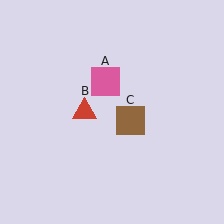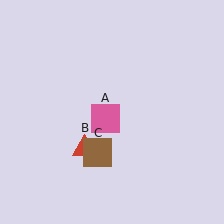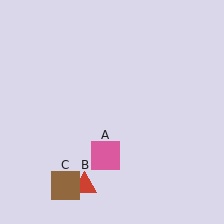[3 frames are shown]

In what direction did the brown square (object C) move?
The brown square (object C) moved down and to the left.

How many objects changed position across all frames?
3 objects changed position: pink square (object A), red triangle (object B), brown square (object C).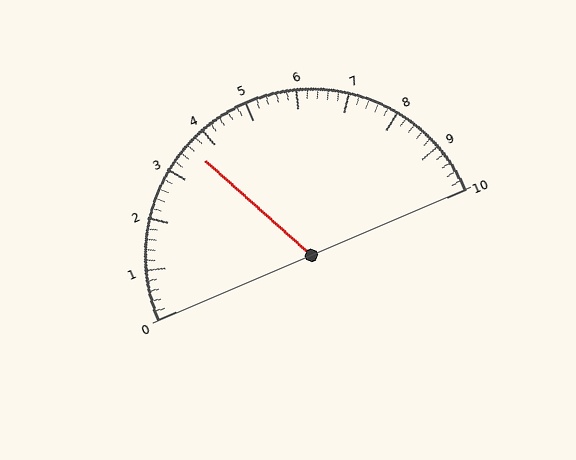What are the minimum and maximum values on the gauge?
The gauge ranges from 0 to 10.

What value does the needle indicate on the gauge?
The needle indicates approximately 3.6.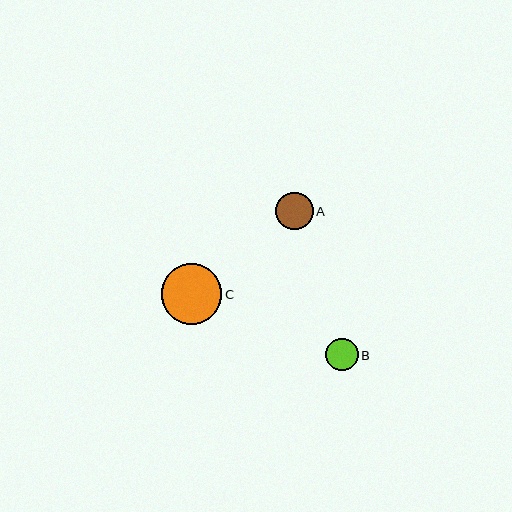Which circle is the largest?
Circle C is the largest with a size of approximately 61 pixels.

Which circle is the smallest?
Circle B is the smallest with a size of approximately 33 pixels.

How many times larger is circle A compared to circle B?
Circle A is approximately 1.1 times the size of circle B.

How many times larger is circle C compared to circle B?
Circle C is approximately 1.8 times the size of circle B.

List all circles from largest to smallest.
From largest to smallest: C, A, B.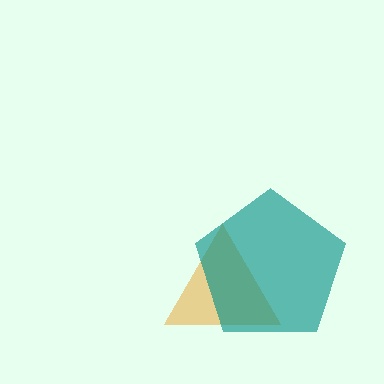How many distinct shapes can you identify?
There are 2 distinct shapes: an orange triangle, a teal pentagon.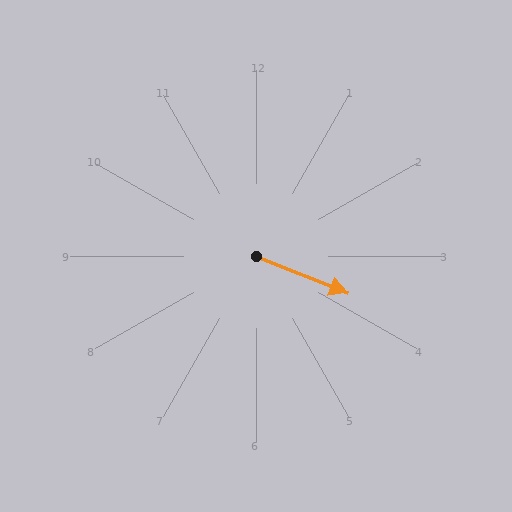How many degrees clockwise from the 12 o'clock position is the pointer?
Approximately 112 degrees.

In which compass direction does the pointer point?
East.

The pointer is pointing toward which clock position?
Roughly 4 o'clock.